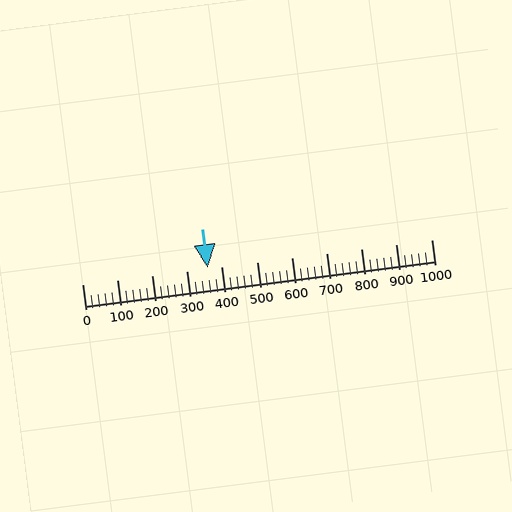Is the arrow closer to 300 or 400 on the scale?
The arrow is closer to 400.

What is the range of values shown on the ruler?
The ruler shows values from 0 to 1000.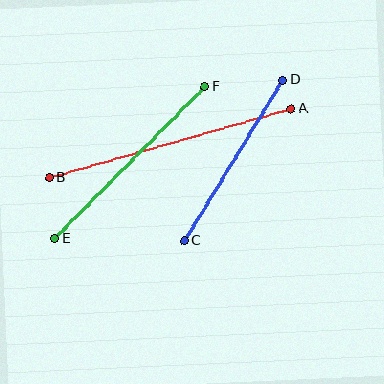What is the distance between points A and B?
The distance is approximately 251 pixels.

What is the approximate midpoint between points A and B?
The midpoint is at approximately (170, 143) pixels.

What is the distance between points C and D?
The distance is approximately 188 pixels.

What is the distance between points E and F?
The distance is approximately 214 pixels.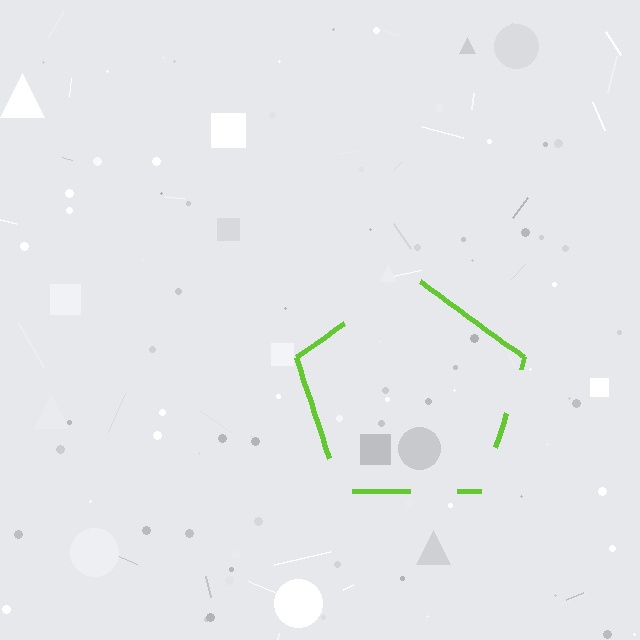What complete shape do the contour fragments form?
The contour fragments form a pentagon.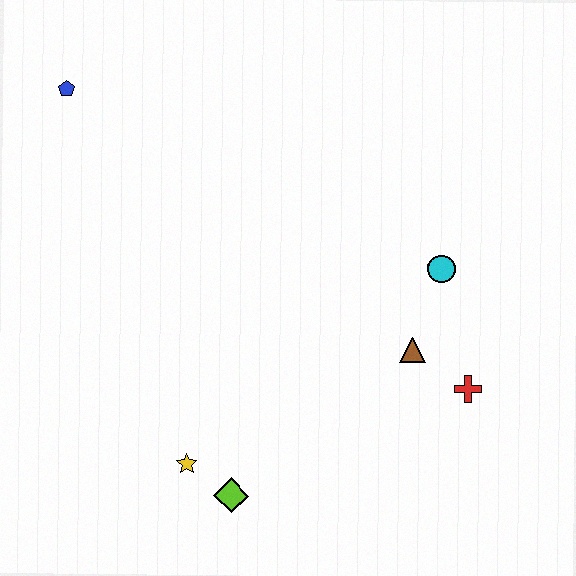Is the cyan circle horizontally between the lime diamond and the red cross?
Yes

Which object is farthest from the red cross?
The blue pentagon is farthest from the red cross.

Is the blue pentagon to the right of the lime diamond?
No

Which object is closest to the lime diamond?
The yellow star is closest to the lime diamond.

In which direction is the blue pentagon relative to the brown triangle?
The blue pentagon is to the left of the brown triangle.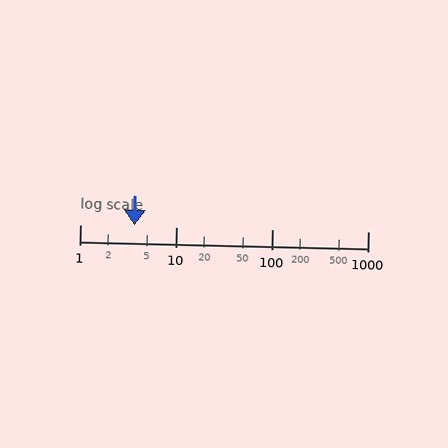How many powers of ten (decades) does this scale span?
The scale spans 3 decades, from 1 to 1000.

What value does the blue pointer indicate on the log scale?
The pointer indicates approximately 3.7.